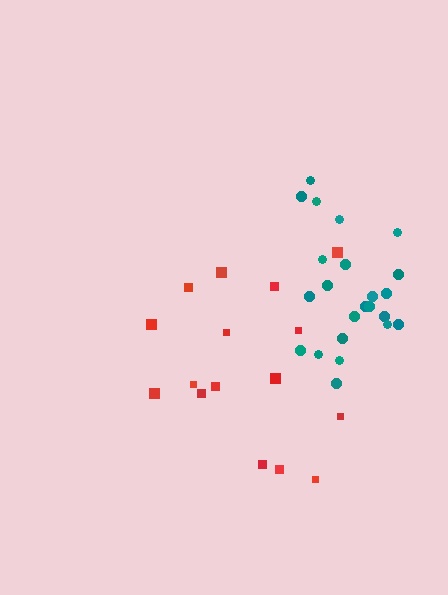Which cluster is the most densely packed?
Teal.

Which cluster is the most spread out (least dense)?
Red.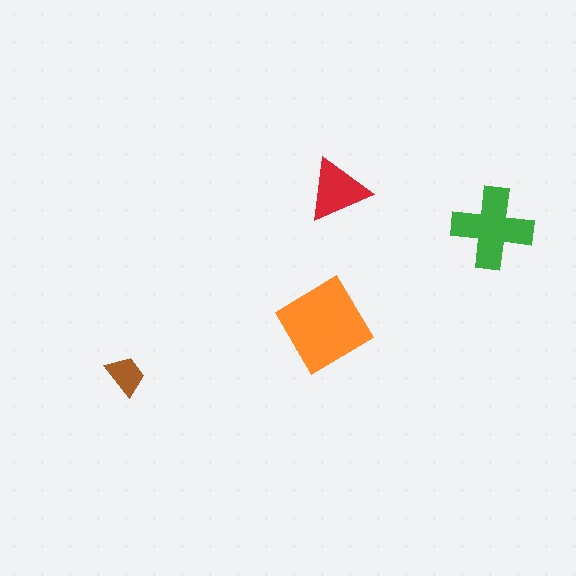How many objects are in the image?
There are 4 objects in the image.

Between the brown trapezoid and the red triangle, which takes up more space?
The red triangle.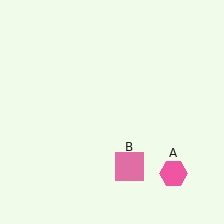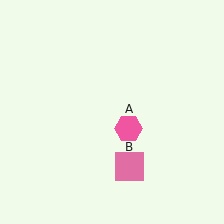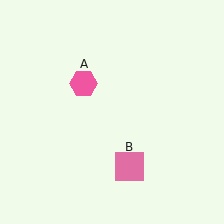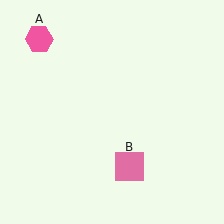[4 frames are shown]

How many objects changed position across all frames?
1 object changed position: pink hexagon (object A).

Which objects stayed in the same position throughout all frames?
Pink square (object B) remained stationary.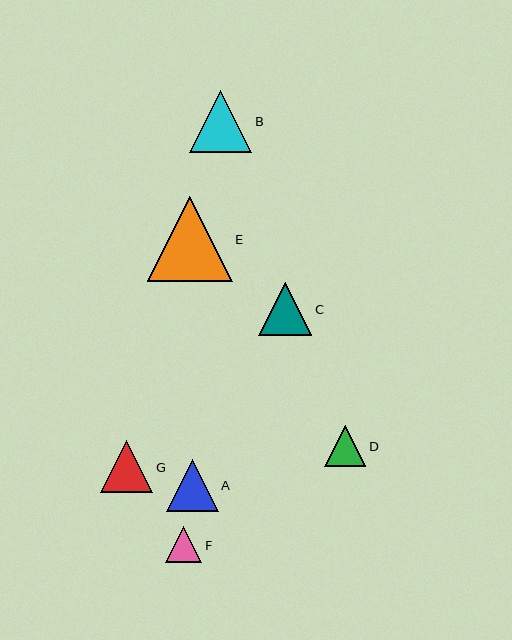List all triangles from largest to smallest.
From largest to smallest: E, B, C, G, A, D, F.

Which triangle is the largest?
Triangle E is the largest with a size of approximately 85 pixels.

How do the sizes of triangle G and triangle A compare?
Triangle G and triangle A are approximately the same size.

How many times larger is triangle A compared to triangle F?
Triangle A is approximately 1.4 times the size of triangle F.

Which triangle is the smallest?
Triangle F is the smallest with a size of approximately 36 pixels.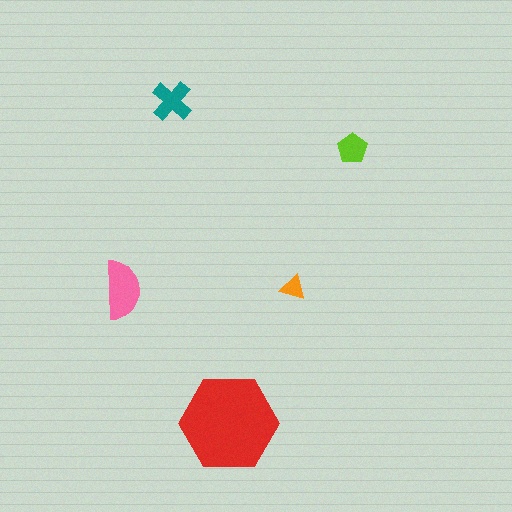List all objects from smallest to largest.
The orange triangle, the lime pentagon, the teal cross, the pink semicircle, the red hexagon.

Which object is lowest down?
The red hexagon is bottommost.